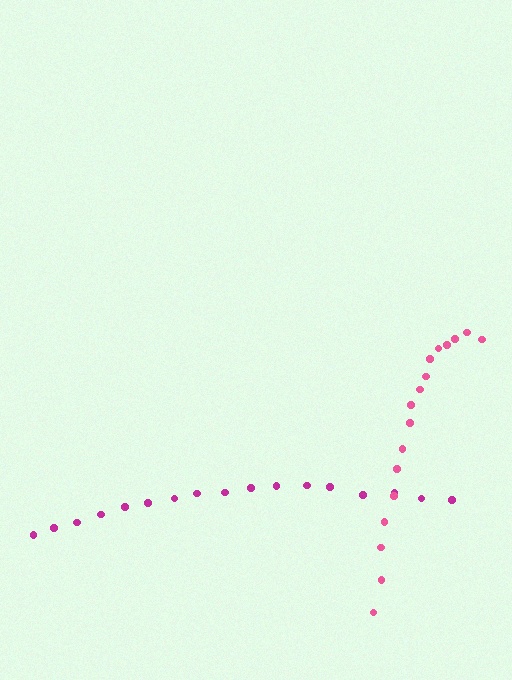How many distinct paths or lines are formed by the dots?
There are 2 distinct paths.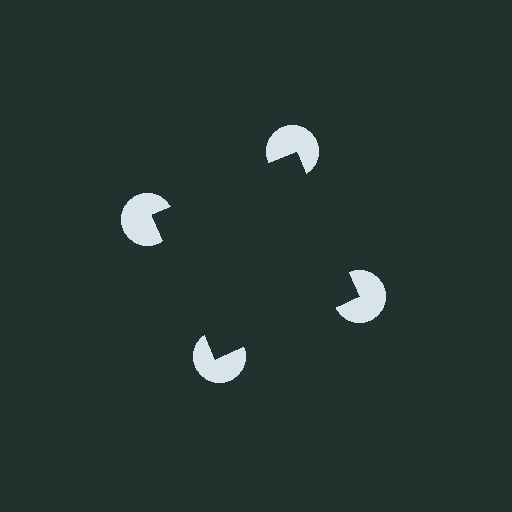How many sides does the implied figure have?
4 sides.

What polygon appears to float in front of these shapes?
An illusory square — its edges are inferred from the aligned wedge cuts in the pac-man discs, not physically drawn.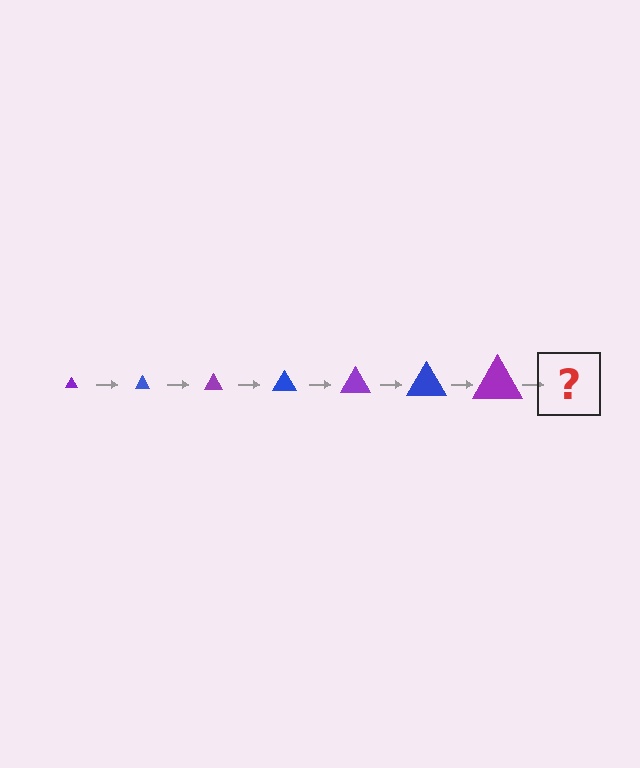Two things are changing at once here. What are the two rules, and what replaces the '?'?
The two rules are that the triangle grows larger each step and the color cycles through purple and blue. The '?' should be a blue triangle, larger than the previous one.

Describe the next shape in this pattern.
It should be a blue triangle, larger than the previous one.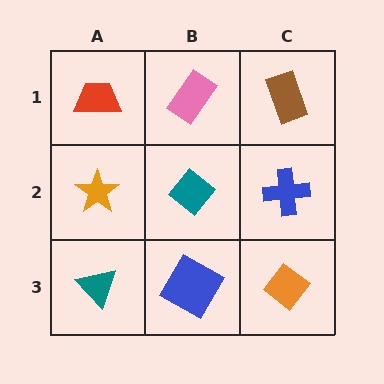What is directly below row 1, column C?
A blue cross.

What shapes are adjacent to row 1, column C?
A blue cross (row 2, column C), a pink rectangle (row 1, column B).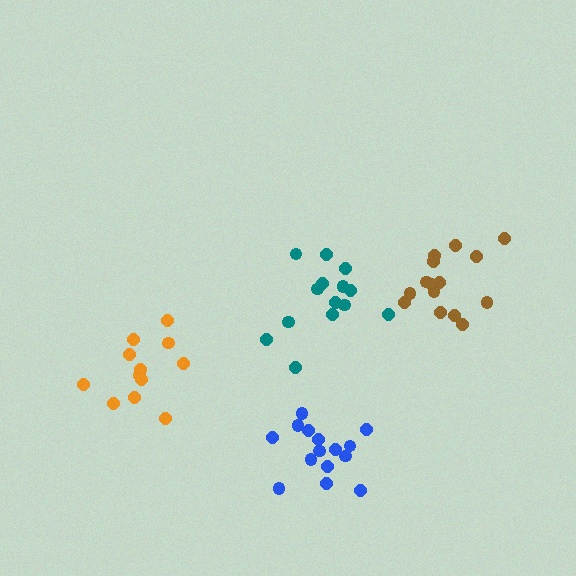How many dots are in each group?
Group 1: 14 dots, Group 2: 15 dots, Group 3: 15 dots, Group 4: 12 dots (56 total).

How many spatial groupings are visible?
There are 4 spatial groupings.